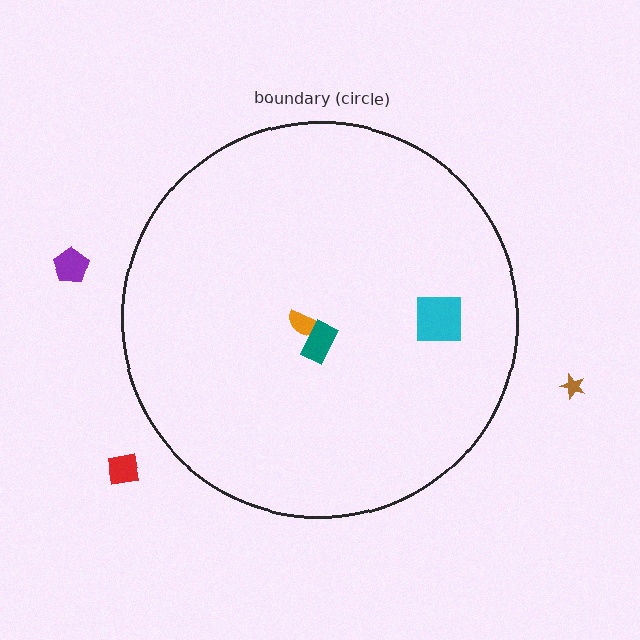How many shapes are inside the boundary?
3 inside, 3 outside.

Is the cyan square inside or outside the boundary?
Inside.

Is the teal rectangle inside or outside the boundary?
Inside.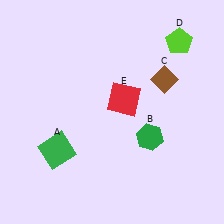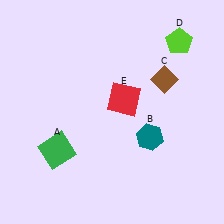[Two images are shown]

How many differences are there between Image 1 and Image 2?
There is 1 difference between the two images.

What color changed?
The hexagon (B) changed from green in Image 1 to teal in Image 2.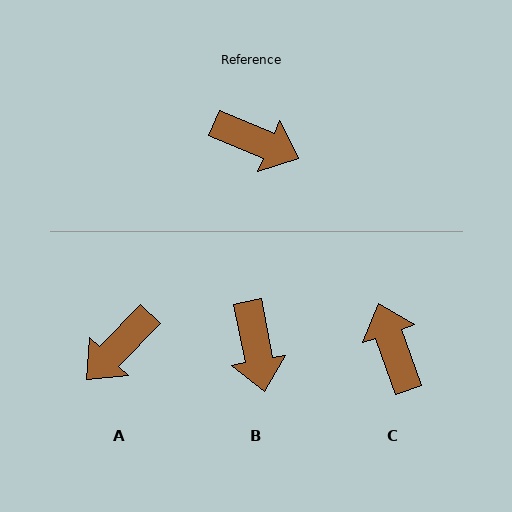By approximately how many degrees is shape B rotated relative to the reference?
Approximately 56 degrees clockwise.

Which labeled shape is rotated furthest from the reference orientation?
C, about 132 degrees away.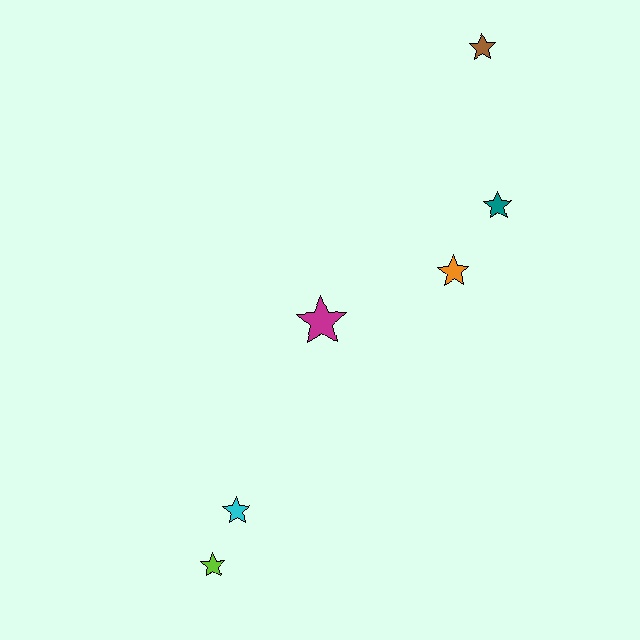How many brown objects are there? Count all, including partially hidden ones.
There is 1 brown object.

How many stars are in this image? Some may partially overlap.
There are 6 stars.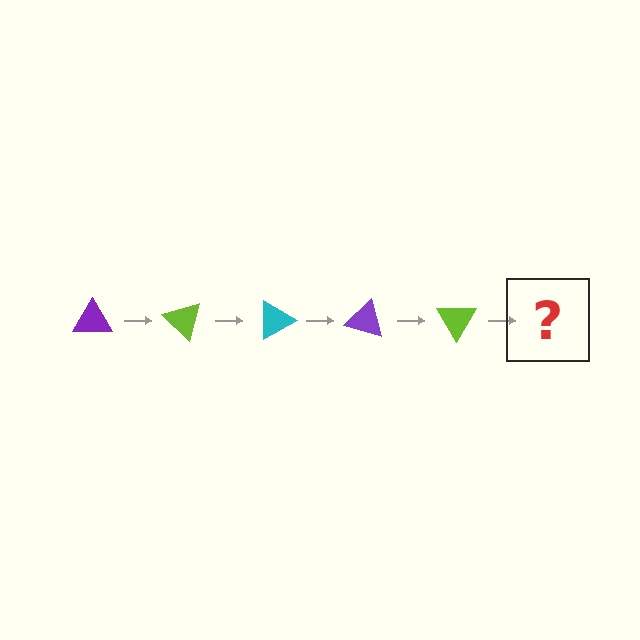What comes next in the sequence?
The next element should be a cyan triangle, rotated 225 degrees from the start.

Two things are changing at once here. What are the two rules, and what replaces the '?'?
The two rules are that it rotates 45 degrees each step and the color cycles through purple, lime, and cyan. The '?' should be a cyan triangle, rotated 225 degrees from the start.